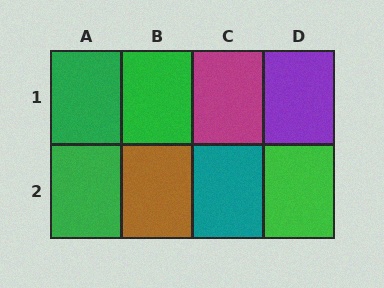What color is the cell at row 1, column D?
Purple.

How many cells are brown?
1 cell is brown.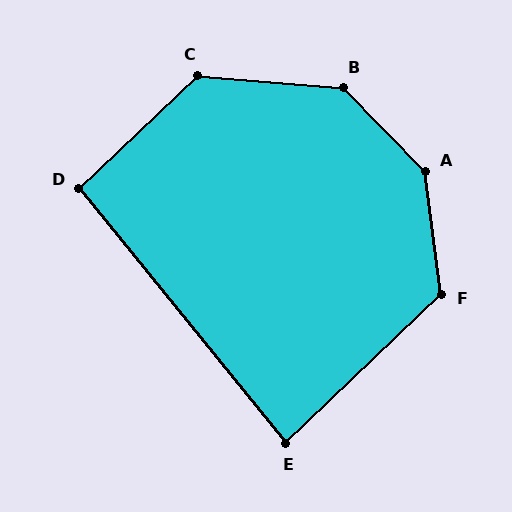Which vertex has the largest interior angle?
A, at approximately 143 degrees.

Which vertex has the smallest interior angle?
E, at approximately 85 degrees.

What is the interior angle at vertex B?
Approximately 139 degrees (obtuse).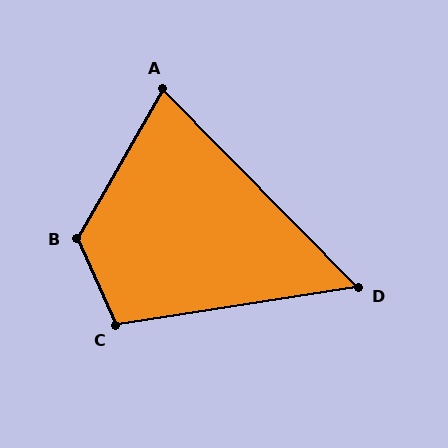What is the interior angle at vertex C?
Approximately 105 degrees (obtuse).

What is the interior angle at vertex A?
Approximately 75 degrees (acute).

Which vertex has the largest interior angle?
B, at approximately 126 degrees.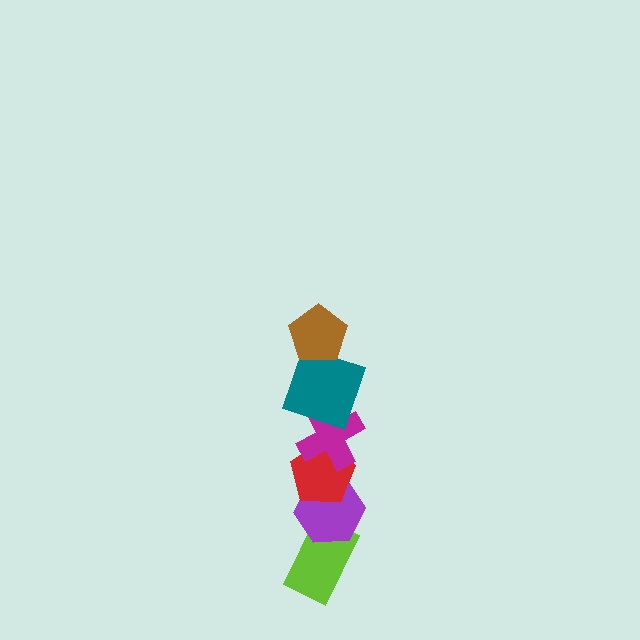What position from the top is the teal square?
The teal square is 2nd from the top.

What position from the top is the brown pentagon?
The brown pentagon is 1st from the top.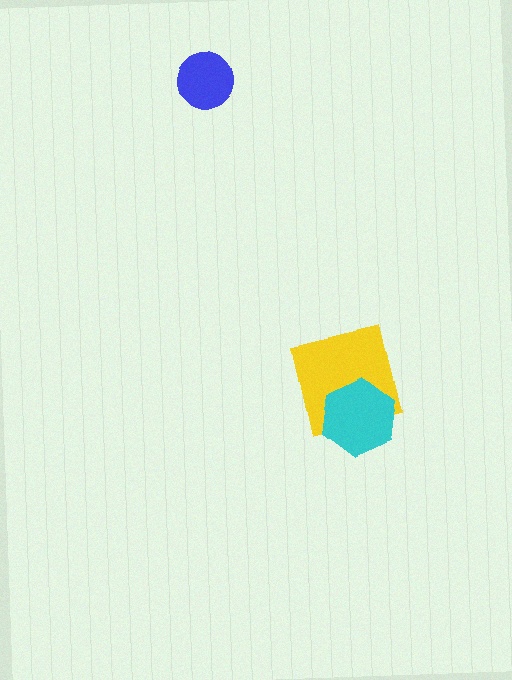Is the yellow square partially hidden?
Yes, it is partially covered by another shape.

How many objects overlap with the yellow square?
1 object overlaps with the yellow square.